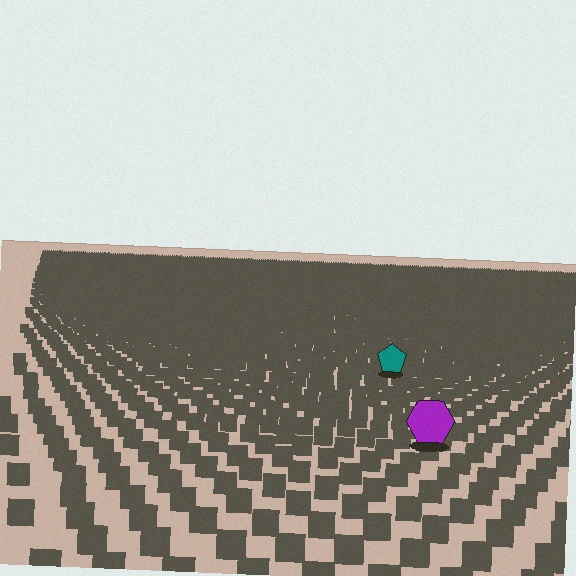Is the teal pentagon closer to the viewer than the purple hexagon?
No. The purple hexagon is closer — you can tell from the texture gradient: the ground texture is coarser near it.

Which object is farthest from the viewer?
The teal pentagon is farthest from the viewer. It appears smaller and the ground texture around it is denser.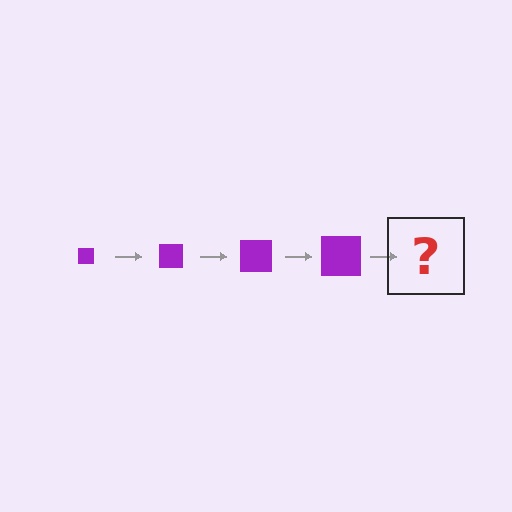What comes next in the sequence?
The next element should be a purple square, larger than the previous one.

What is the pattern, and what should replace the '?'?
The pattern is that the square gets progressively larger each step. The '?' should be a purple square, larger than the previous one.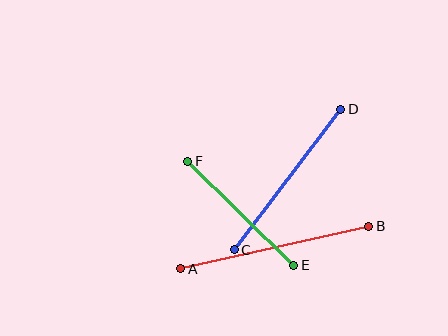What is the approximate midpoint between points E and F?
The midpoint is at approximately (241, 213) pixels.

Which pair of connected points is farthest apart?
Points A and B are farthest apart.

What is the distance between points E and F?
The distance is approximately 149 pixels.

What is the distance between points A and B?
The distance is approximately 193 pixels.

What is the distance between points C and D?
The distance is approximately 176 pixels.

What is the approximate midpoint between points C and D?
The midpoint is at approximately (288, 179) pixels.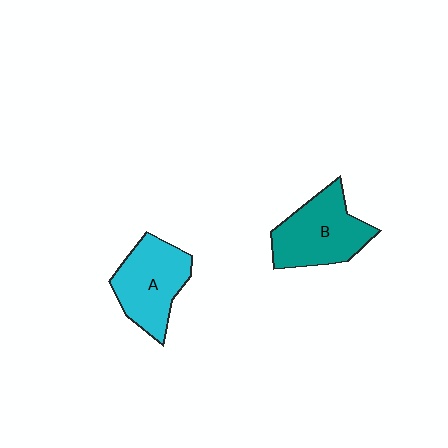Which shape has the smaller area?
Shape A (cyan).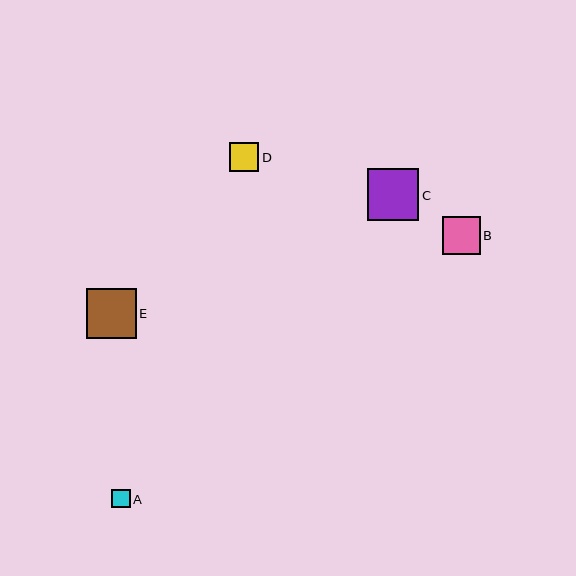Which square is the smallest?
Square A is the smallest with a size of approximately 18 pixels.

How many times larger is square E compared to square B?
Square E is approximately 1.3 times the size of square B.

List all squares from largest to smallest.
From largest to smallest: C, E, B, D, A.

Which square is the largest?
Square C is the largest with a size of approximately 52 pixels.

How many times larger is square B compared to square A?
Square B is approximately 2.1 times the size of square A.